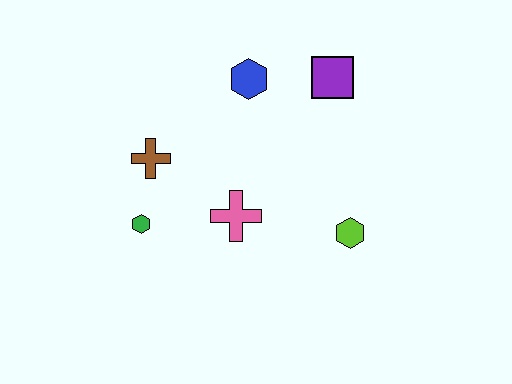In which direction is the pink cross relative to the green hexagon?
The pink cross is to the right of the green hexagon.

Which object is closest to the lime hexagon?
The pink cross is closest to the lime hexagon.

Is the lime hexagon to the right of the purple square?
Yes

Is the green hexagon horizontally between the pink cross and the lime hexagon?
No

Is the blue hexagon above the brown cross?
Yes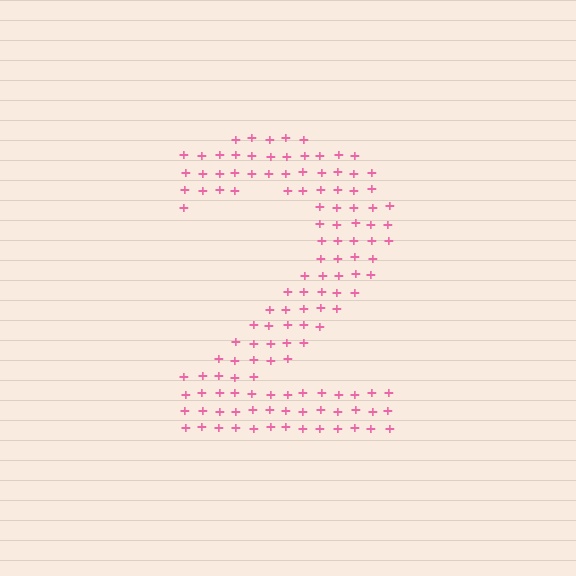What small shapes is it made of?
It is made of small plus signs.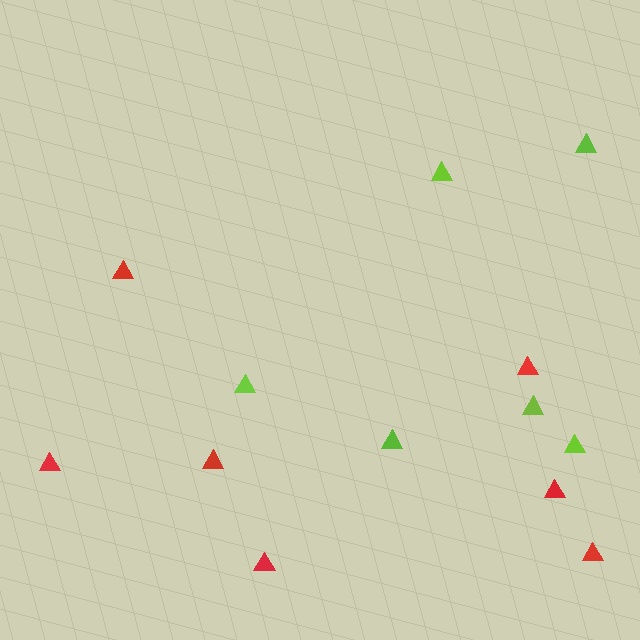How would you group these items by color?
There are 2 groups: one group of red triangles (7) and one group of lime triangles (6).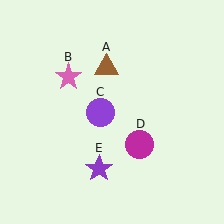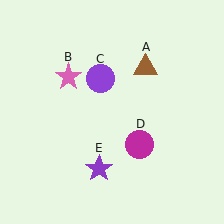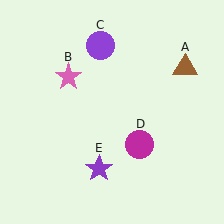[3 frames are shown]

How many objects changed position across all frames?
2 objects changed position: brown triangle (object A), purple circle (object C).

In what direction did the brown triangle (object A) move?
The brown triangle (object A) moved right.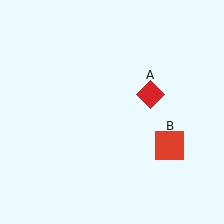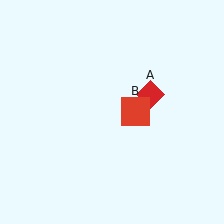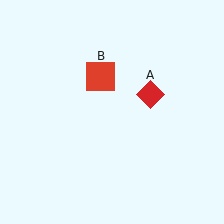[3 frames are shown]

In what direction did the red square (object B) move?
The red square (object B) moved up and to the left.